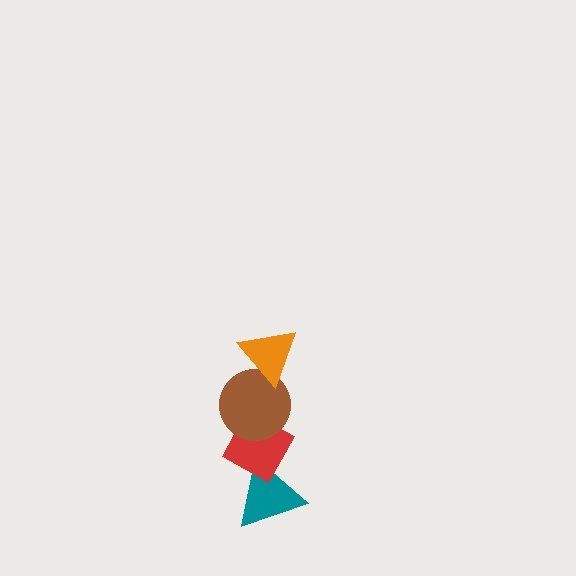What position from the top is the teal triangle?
The teal triangle is 4th from the top.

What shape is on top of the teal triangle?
The red diamond is on top of the teal triangle.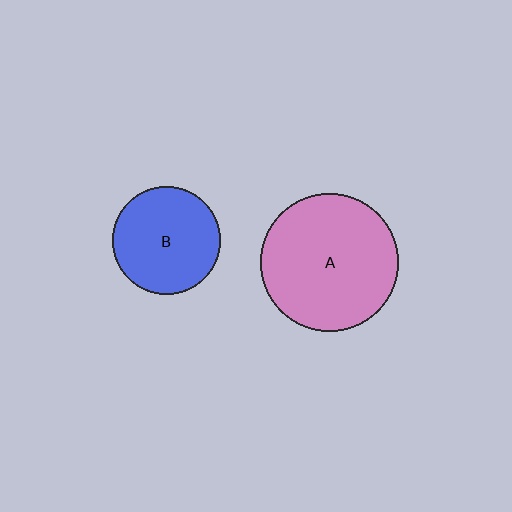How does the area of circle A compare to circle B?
Approximately 1.6 times.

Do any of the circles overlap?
No, none of the circles overlap.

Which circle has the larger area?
Circle A (pink).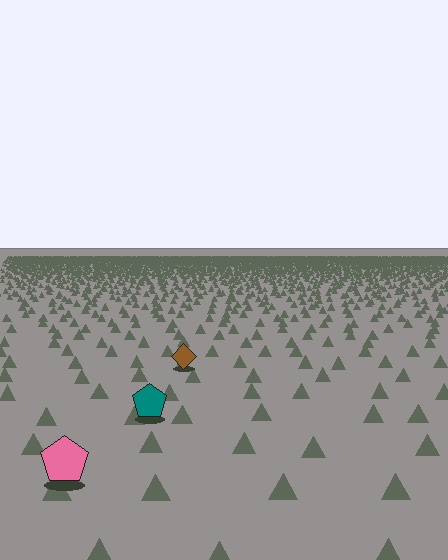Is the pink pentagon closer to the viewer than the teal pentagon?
Yes. The pink pentagon is closer — you can tell from the texture gradient: the ground texture is coarser near it.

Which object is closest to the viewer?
The pink pentagon is closest. The texture marks near it are larger and more spread out.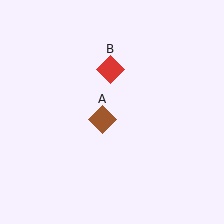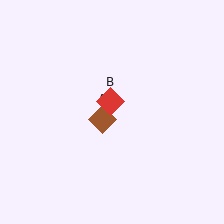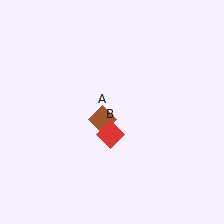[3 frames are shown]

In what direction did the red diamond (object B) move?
The red diamond (object B) moved down.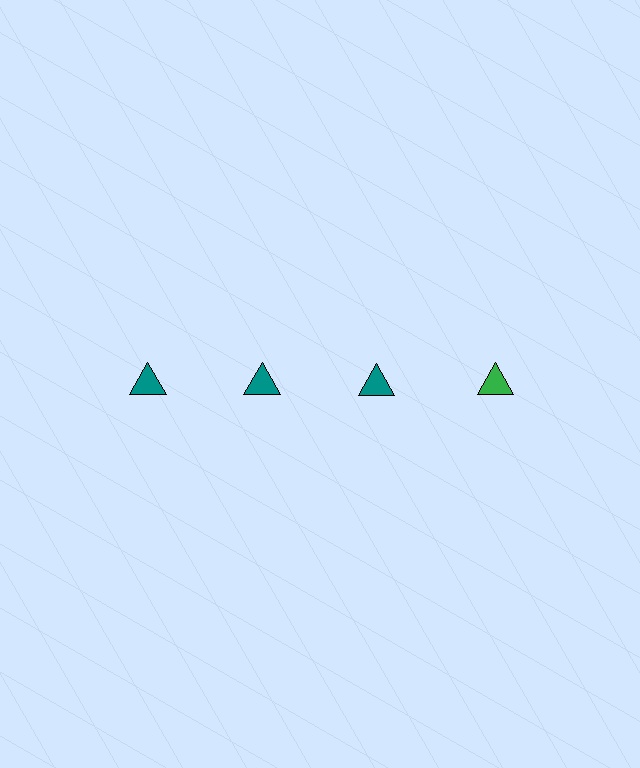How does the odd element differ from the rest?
It has a different color: green instead of teal.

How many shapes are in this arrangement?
There are 4 shapes arranged in a grid pattern.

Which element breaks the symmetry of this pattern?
The green triangle in the top row, second from right column breaks the symmetry. All other shapes are teal triangles.